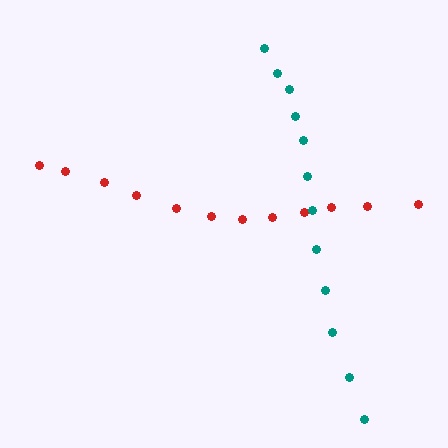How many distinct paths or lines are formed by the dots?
There are 2 distinct paths.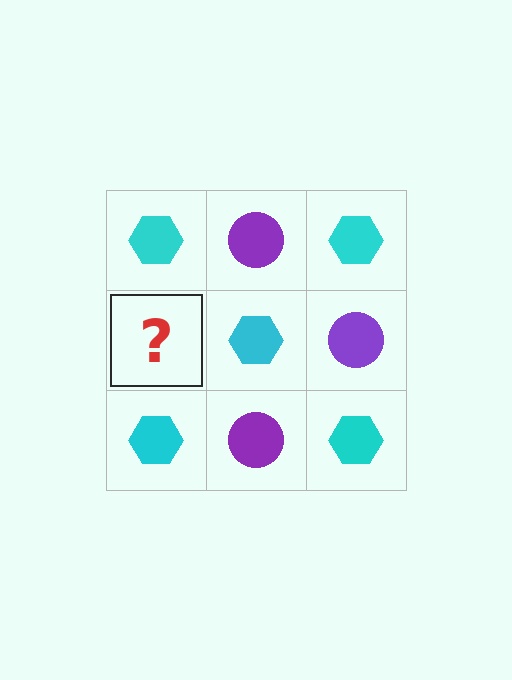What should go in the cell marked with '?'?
The missing cell should contain a purple circle.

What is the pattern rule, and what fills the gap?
The rule is that it alternates cyan hexagon and purple circle in a checkerboard pattern. The gap should be filled with a purple circle.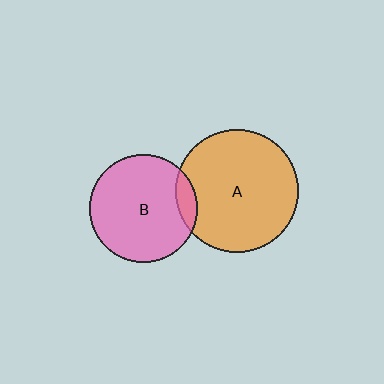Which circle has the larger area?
Circle A (orange).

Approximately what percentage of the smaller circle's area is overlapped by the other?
Approximately 10%.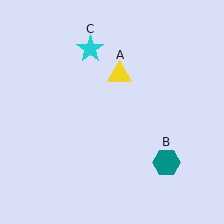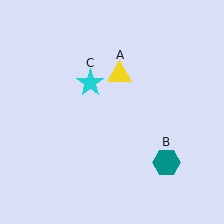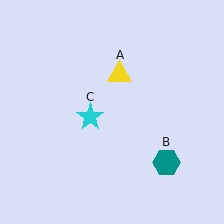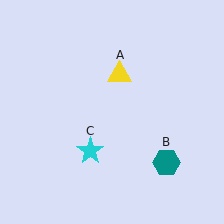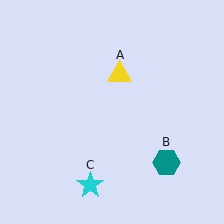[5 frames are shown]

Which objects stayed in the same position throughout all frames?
Yellow triangle (object A) and teal hexagon (object B) remained stationary.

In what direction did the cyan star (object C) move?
The cyan star (object C) moved down.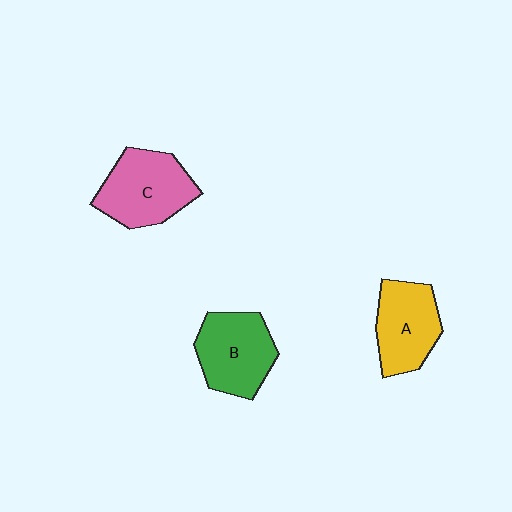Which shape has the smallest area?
Shape A (yellow).